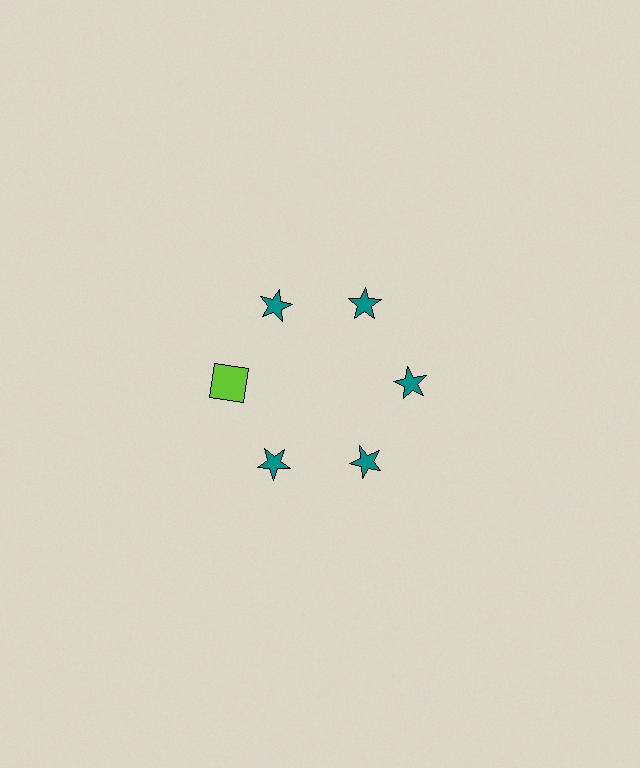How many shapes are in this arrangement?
There are 6 shapes arranged in a ring pattern.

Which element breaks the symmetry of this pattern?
The lime square at roughly the 9 o'clock position breaks the symmetry. All other shapes are teal stars.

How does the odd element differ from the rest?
It differs in both color (lime instead of teal) and shape (square instead of star).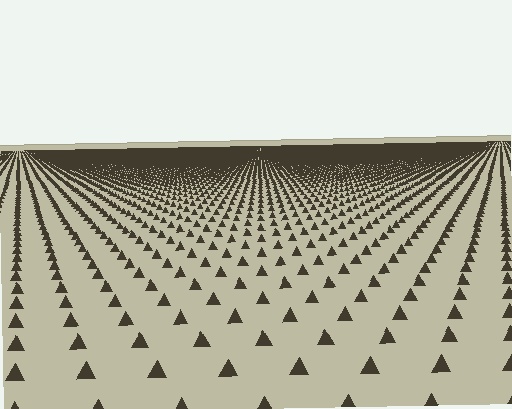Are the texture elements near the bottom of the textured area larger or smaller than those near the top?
Larger. Near the bottom, elements are closer to the viewer and appear at a bigger on-screen size.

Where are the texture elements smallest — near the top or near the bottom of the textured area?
Near the top.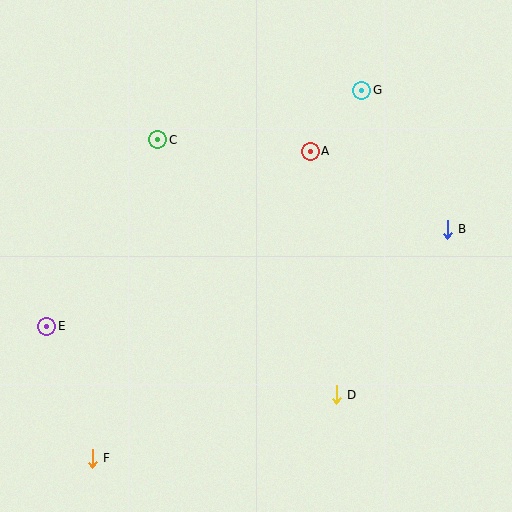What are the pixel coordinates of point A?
Point A is at (310, 151).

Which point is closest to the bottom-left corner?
Point F is closest to the bottom-left corner.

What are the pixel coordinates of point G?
Point G is at (362, 90).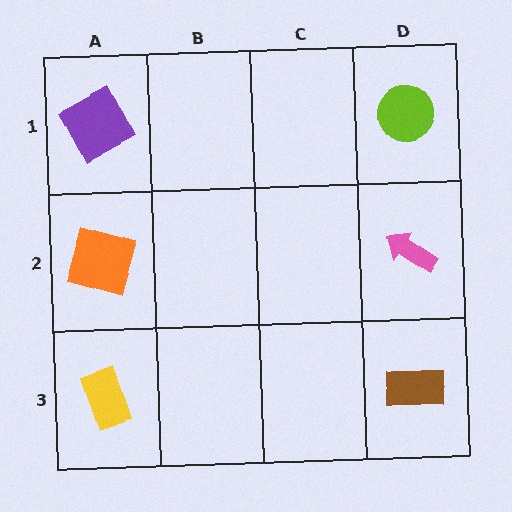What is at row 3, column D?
A brown rectangle.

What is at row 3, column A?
A yellow rectangle.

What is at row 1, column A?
A purple square.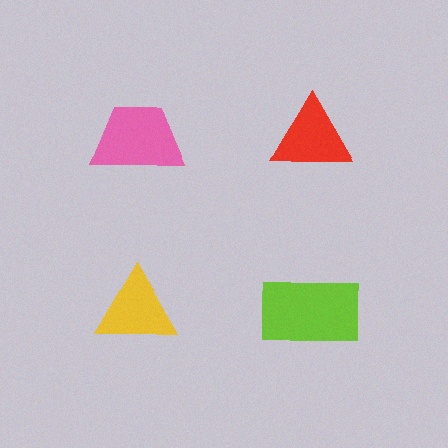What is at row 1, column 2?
A red triangle.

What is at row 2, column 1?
A yellow triangle.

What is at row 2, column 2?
A lime rectangle.